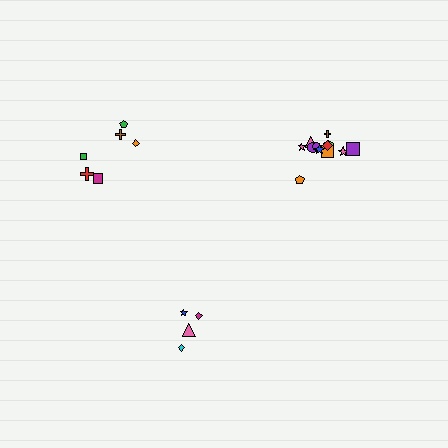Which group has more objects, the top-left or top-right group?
The top-right group.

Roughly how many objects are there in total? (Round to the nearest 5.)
Roughly 20 objects in total.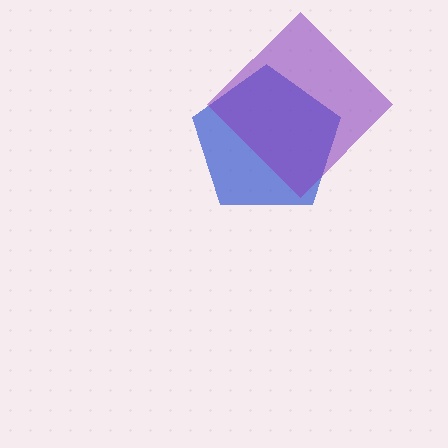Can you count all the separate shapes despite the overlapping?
Yes, there are 2 separate shapes.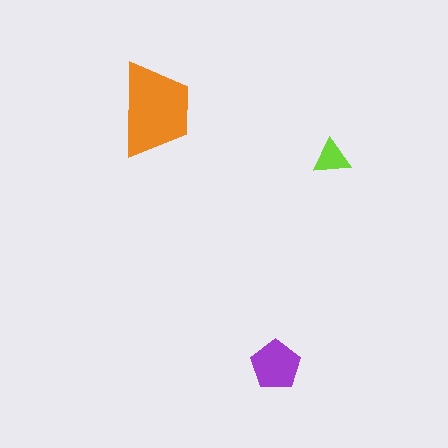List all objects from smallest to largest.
The lime triangle, the purple pentagon, the orange trapezoid.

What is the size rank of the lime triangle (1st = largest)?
3rd.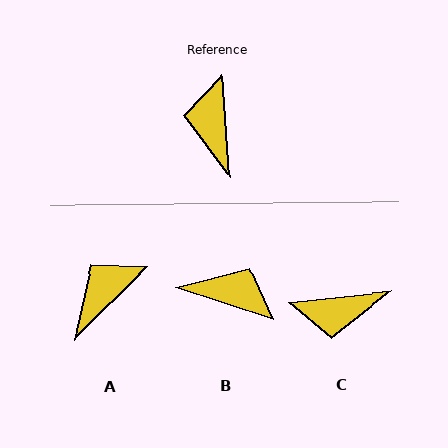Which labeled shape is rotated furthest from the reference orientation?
B, about 112 degrees away.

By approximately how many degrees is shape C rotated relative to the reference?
Approximately 92 degrees counter-clockwise.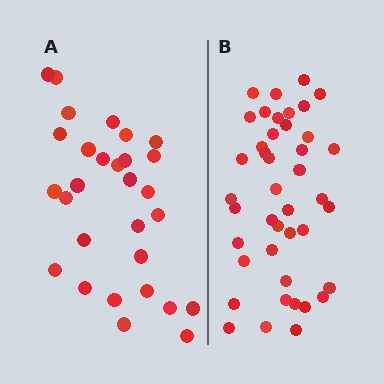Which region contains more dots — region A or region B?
Region B (the right region) has more dots.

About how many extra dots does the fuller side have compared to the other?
Region B has approximately 15 more dots than region A.